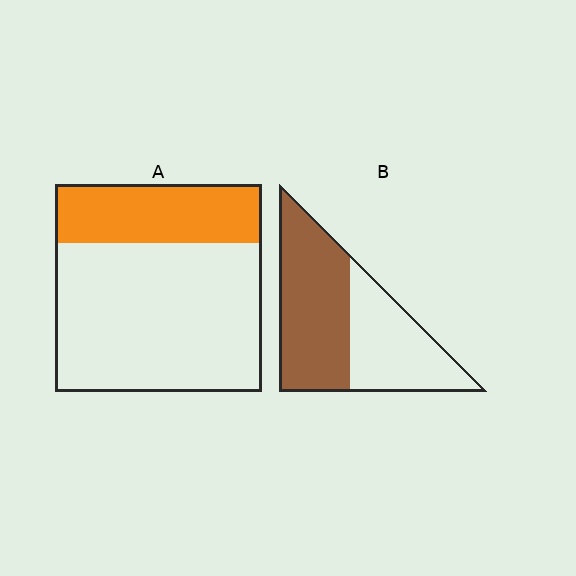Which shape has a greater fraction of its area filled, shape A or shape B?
Shape B.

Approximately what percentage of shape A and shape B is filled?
A is approximately 30% and B is approximately 55%.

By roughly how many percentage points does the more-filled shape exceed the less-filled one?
By roughly 30 percentage points (B over A).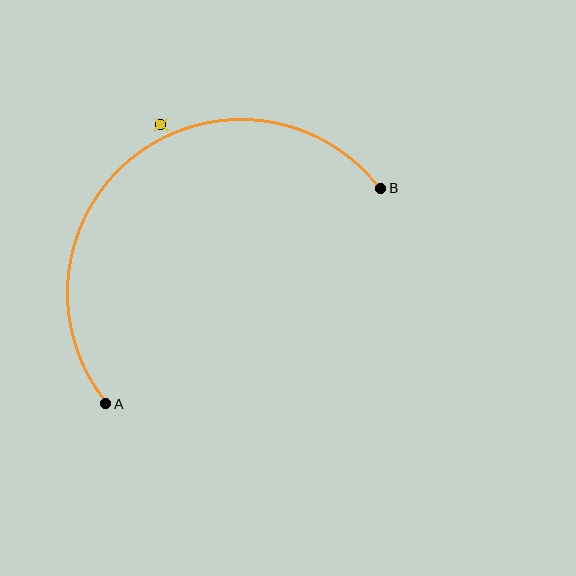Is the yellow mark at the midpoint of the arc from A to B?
No — the yellow mark does not lie on the arc at all. It sits slightly outside the curve.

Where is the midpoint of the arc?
The arc midpoint is the point on the curve farthest from the straight line joining A and B. It sits above and to the left of that line.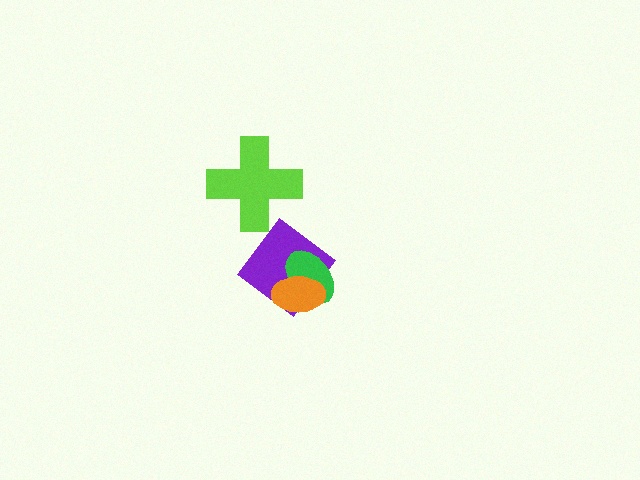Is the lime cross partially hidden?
No, no other shape covers it.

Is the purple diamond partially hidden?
Yes, it is partially covered by another shape.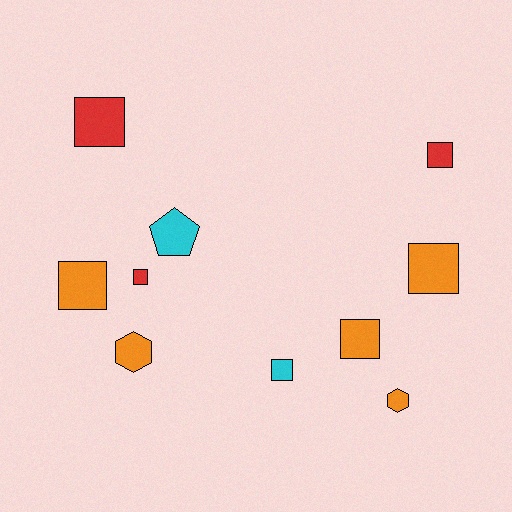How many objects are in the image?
There are 10 objects.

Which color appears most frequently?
Orange, with 5 objects.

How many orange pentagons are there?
There are no orange pentagons.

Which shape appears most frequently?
Square, with 7 objects.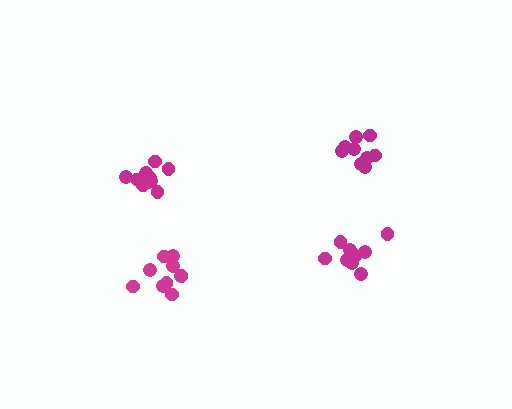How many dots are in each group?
Group 1: 10 dots, Group 2: 10 dots, Group 3: 9 dots, Group 4: 9 dots (38 total).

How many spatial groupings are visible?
There are 4 spatial groupings.